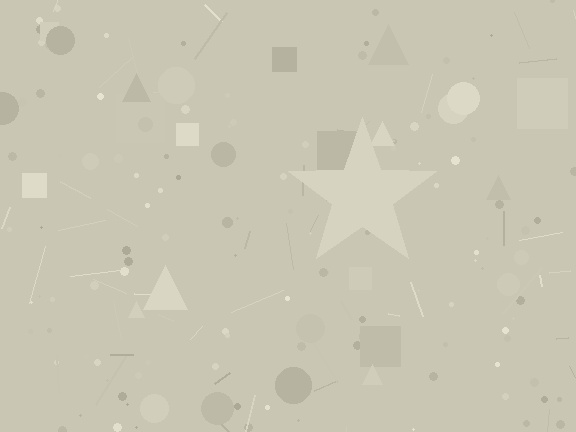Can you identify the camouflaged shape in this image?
The camouflaged shape is a star.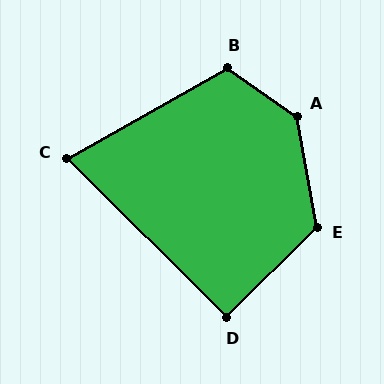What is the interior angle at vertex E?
Approximately 125 degrees (obtuse).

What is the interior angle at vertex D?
Approximately 90 degrees (approximately right).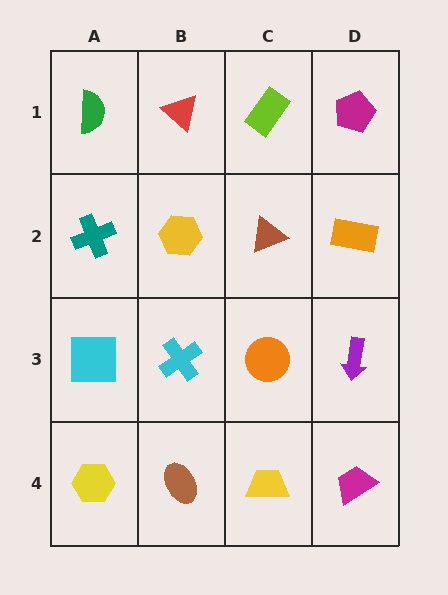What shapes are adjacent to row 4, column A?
A cyan square (row 3, column A), a brown ellipse (row 4, column B).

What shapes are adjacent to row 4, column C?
An orange circle (row 3, column C), a brown ellipse (row 4, column B), a magenta trapezoid (row 4, column D).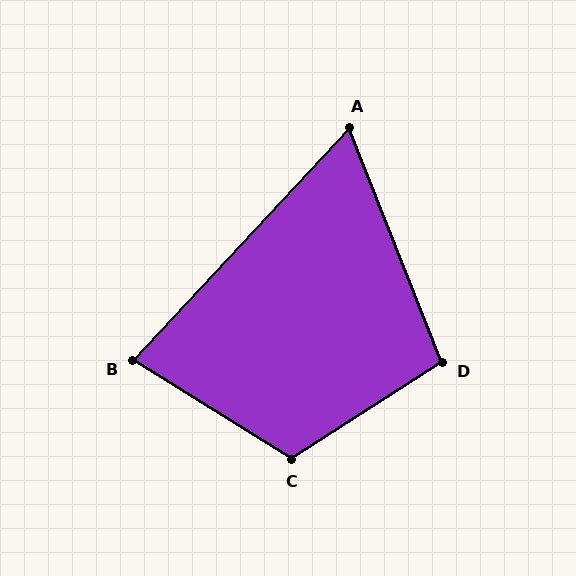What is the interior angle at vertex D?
Approximately 101 degrees (obtuse).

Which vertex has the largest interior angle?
C, at approximately 115 degrees.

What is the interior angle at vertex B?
Approximately 79 degrees (acute).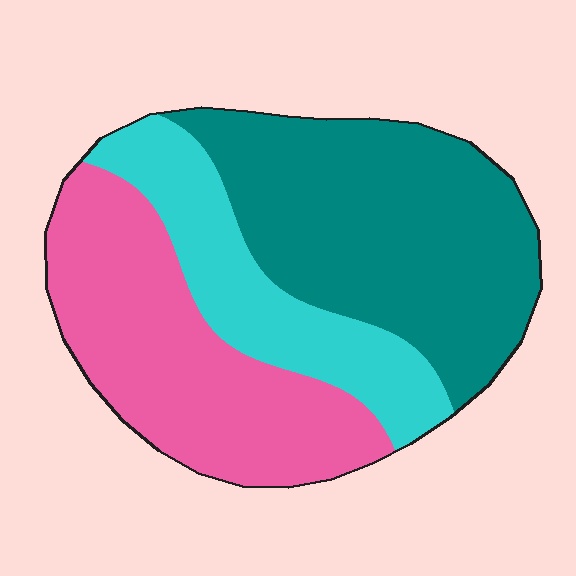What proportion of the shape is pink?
Pink takes up between a quarter and a half of the shape.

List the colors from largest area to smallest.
From largest to smallest: teal, pink, cyan.